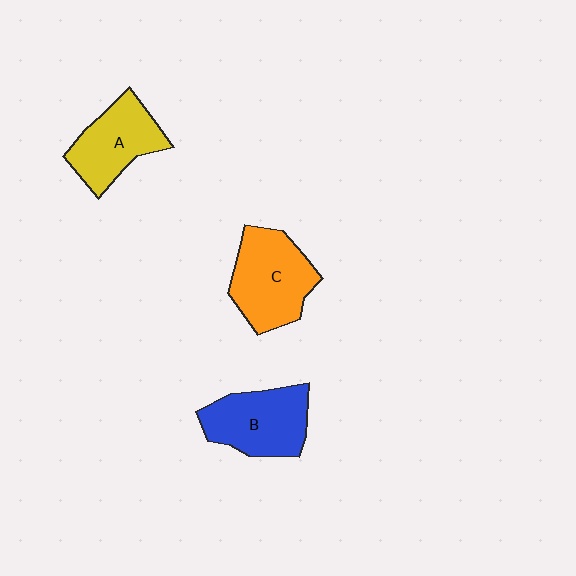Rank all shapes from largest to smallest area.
From largest to smallest: C (orange), B (blue), A (yellow).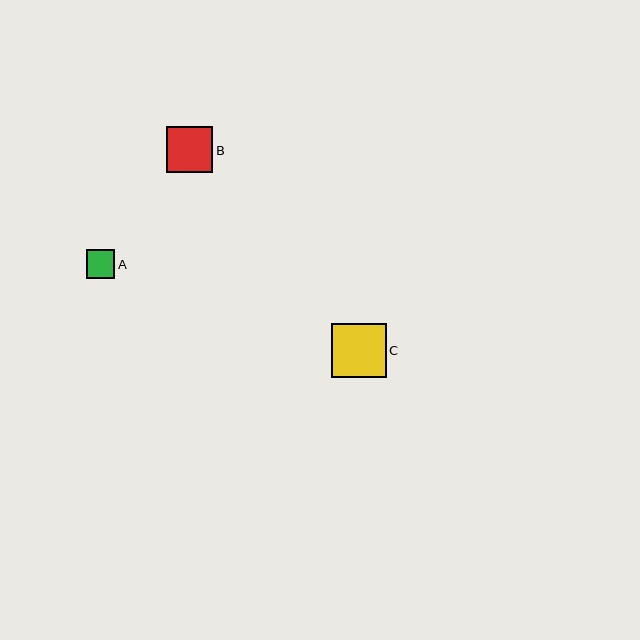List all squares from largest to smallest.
From largest to smallest: C, B, A.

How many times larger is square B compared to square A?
Square B is approximately 1.6 times the size of square A.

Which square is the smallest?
Square A is the smallest with a size of approximately 28 pixels.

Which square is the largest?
Square C is the largest with a size of approximately 54 pixels.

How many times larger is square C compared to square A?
Square C is approximately 1.9 times the size of square A.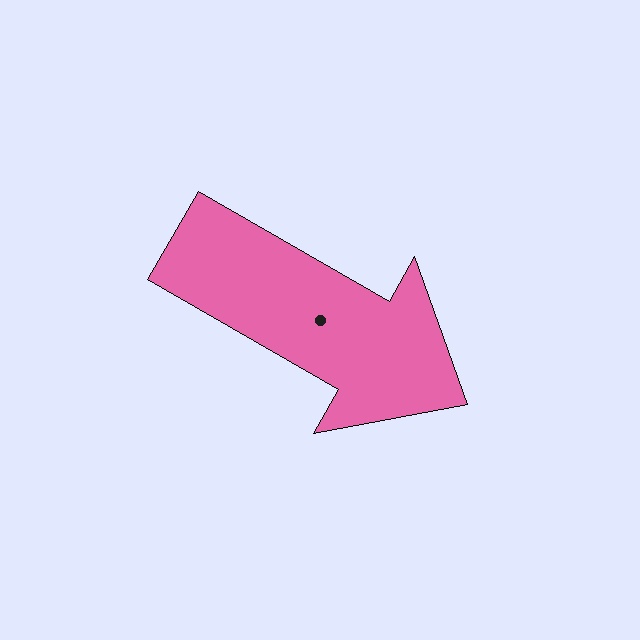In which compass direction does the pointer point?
Southeast.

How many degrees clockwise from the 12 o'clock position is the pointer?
Approximately 120 degrees.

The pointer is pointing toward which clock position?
Roughly 4 o'clock.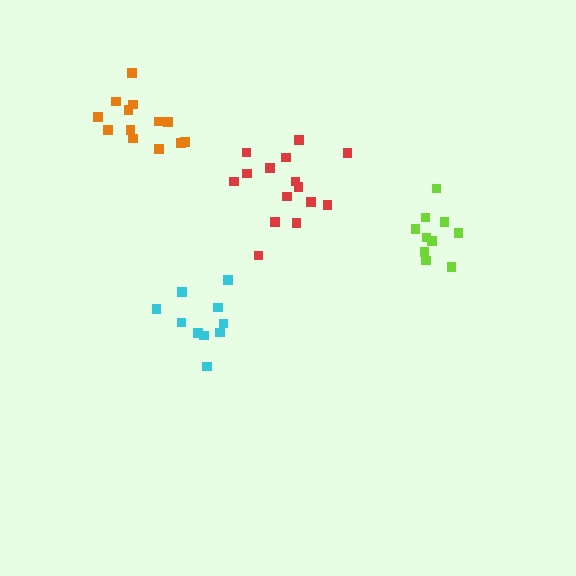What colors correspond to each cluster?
The clusters are colored: lime, cyan, orange, red.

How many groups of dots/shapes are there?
There are 4 groups.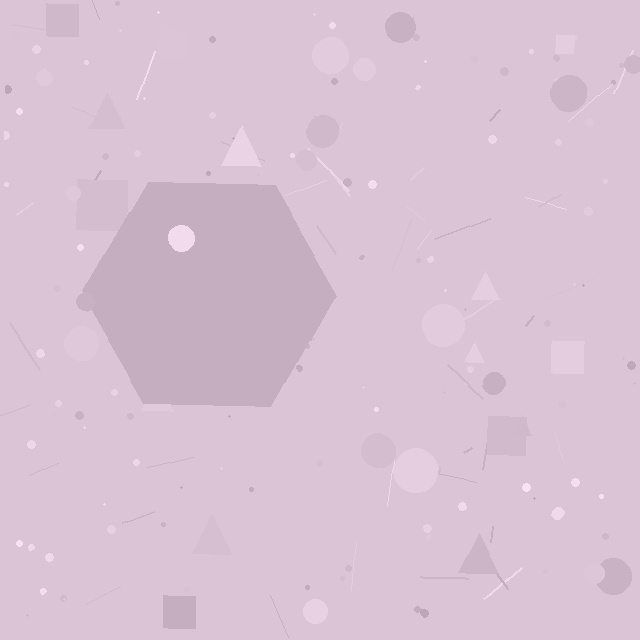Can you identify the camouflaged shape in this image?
The camouflaged shape is a hexagon.